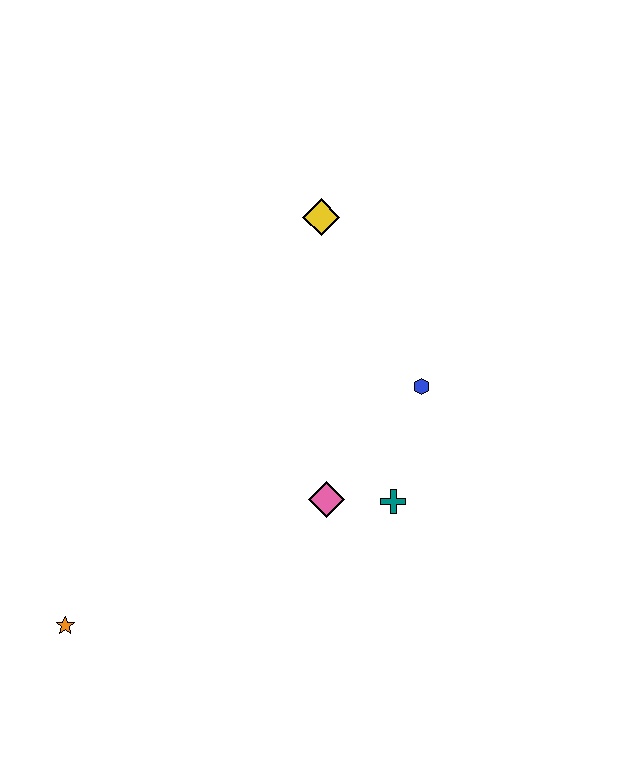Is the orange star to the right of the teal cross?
No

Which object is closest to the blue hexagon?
The teal cross is closest to the blue hexagon.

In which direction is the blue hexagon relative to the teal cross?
The blue hexagon is above the teal cross.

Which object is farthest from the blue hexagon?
The orange star is farthest from the blue hexagon.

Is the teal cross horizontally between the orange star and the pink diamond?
No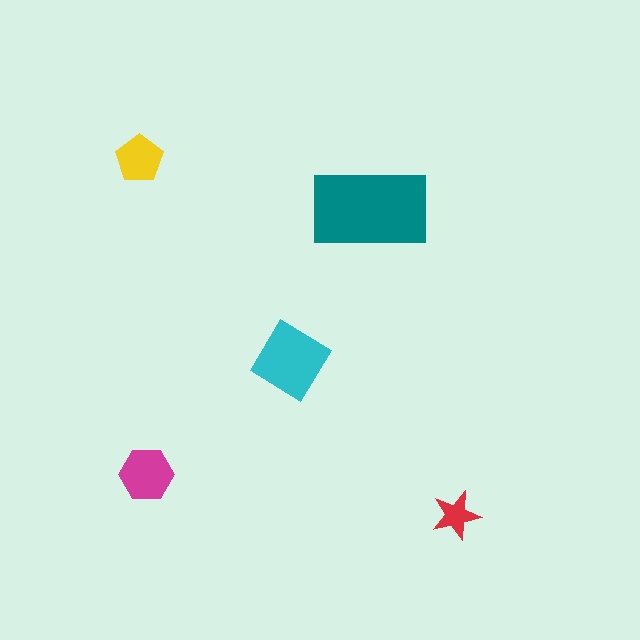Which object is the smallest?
The red star.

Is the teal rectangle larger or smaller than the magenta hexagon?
Larger.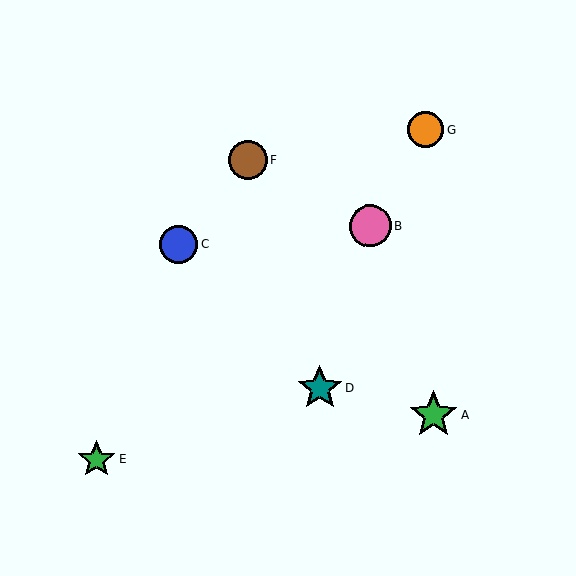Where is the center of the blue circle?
The center of the blue circle is at (179, 244).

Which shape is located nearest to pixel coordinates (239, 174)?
The brown circle (labeled F) at (248, 160) is nearest to that location.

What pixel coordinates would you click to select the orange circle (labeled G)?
Click at (426, 130) to select the orange circle G.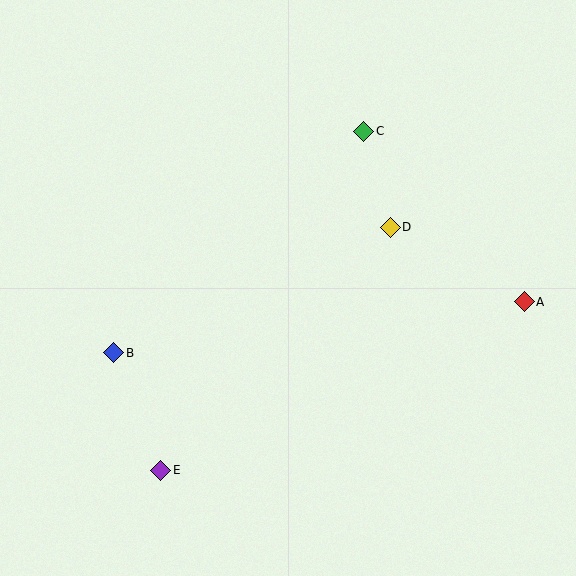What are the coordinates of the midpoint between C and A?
The midpoint between C and A is at (444, 217).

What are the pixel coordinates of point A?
Point A is at (524, 302).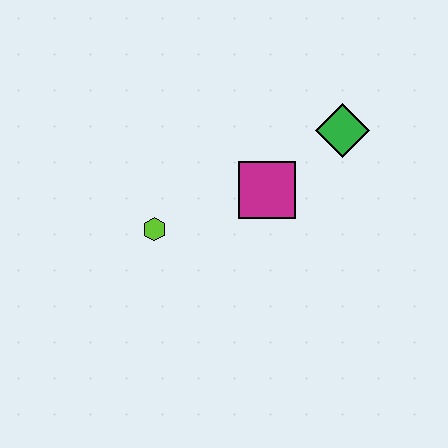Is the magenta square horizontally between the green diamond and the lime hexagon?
Yes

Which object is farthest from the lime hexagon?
The green diamond is farthest from the lime hexagon.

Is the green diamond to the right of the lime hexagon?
Yes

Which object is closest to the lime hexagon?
The magenta square is closest to the lime hexagon.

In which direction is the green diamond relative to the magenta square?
The green diamond is to the right of the magenta square.